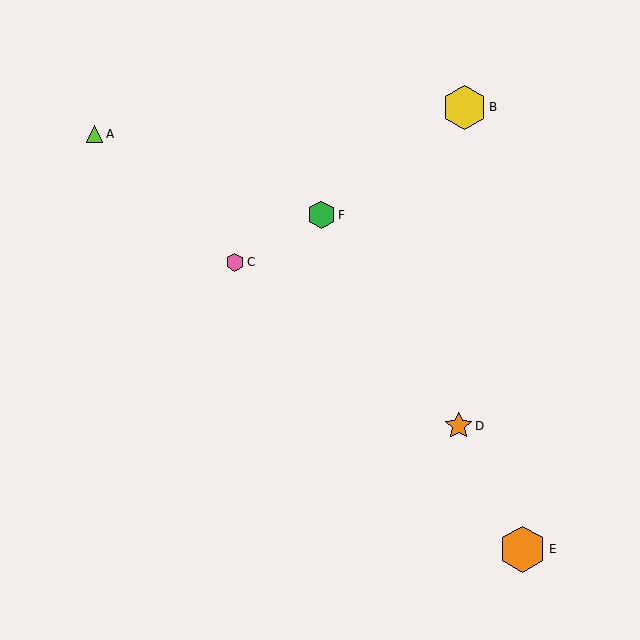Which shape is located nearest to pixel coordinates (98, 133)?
The lime triangle (labeled A) at (94, 134) is nearest to that location.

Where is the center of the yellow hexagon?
The center of the yellow hexagon is at (464, 107).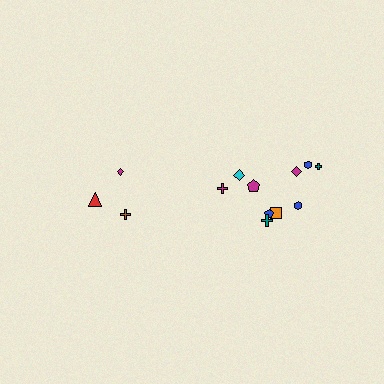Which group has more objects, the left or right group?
The right group.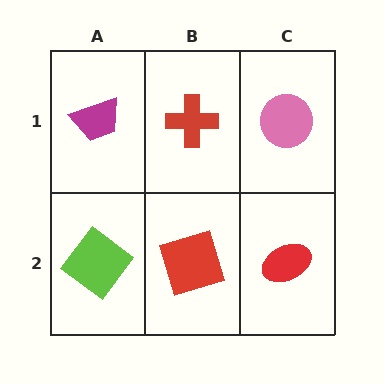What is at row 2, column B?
A red square.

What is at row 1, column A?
A magenta trapezoid.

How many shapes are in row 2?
3 shapes.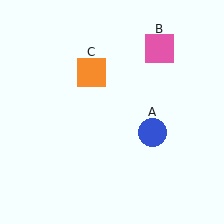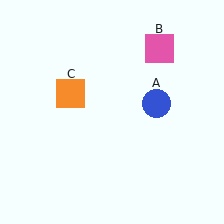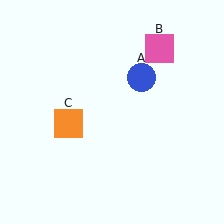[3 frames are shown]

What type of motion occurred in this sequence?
The blue circle (object A), orange square (object C) rotated counterclockwise around the center of the scene.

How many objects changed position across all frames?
2 objects changed position: blue circle (object A), orange square (object C).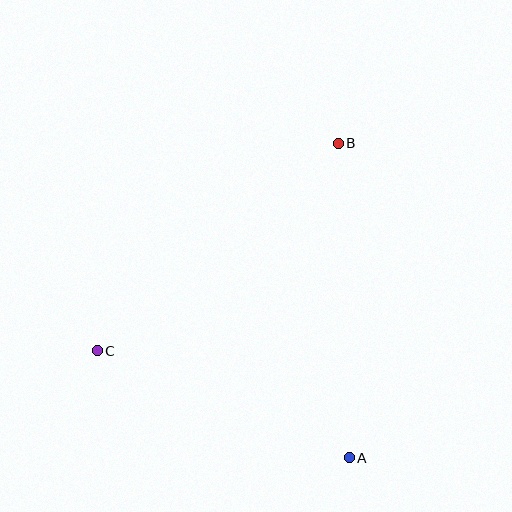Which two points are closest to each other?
Points A and C are closest to each other.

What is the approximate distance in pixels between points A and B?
The distance between A and B is approximately 315 pixels.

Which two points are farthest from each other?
Points B and C are farthest from each other.